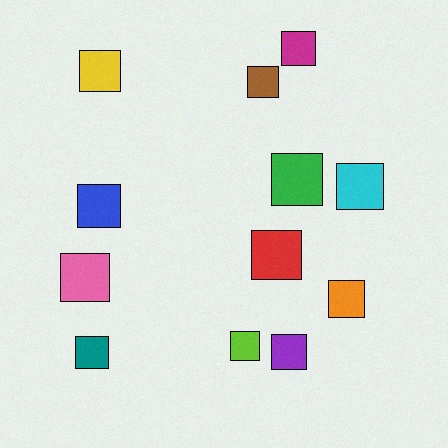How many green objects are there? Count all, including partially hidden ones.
There is 1 green object.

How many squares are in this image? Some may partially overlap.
There are 12 squares.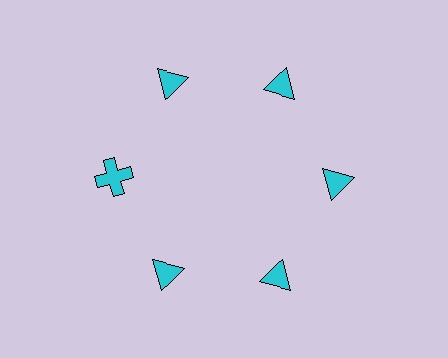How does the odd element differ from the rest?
It has a different shape: cross instead of triangle.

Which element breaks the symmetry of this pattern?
The cyan cross at roughly the 9 o'clock position breaks the symmetry. All other shapes are cyan triangles.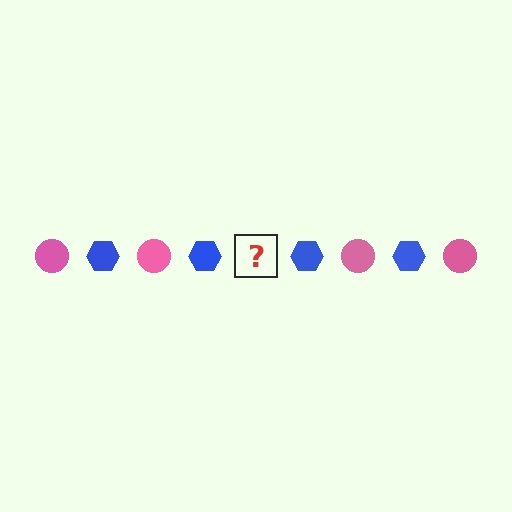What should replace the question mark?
The question mark should be replaced with a pink circle.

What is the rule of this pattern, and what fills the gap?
The rule is that the pattern alternates between pink circle and blue hexagon. The gap should be filled with a pink circle.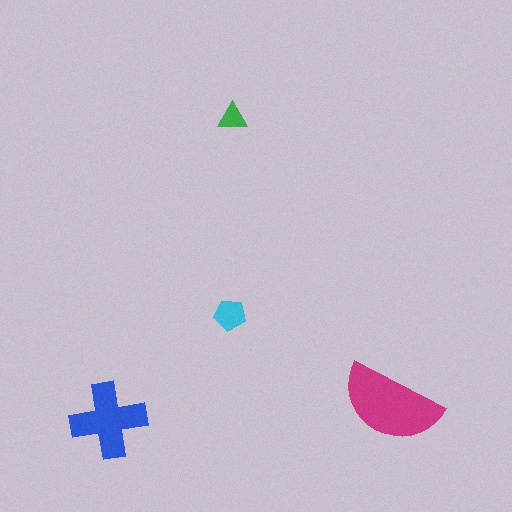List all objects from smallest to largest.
The green triangle, the cyan pentagon, the blue cross, the magenta semicircle.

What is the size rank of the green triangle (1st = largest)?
4th.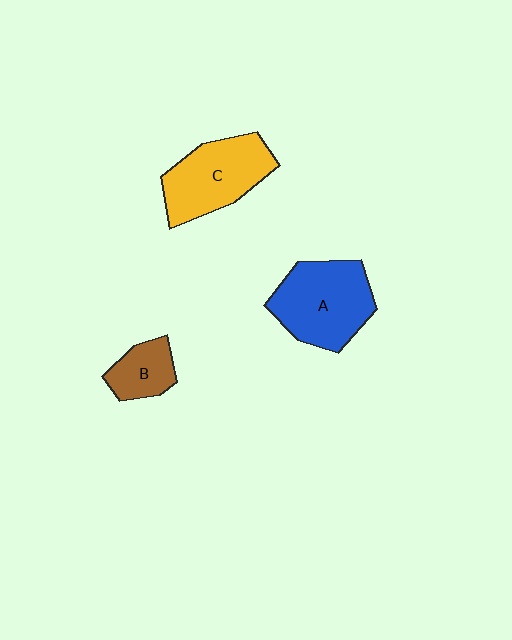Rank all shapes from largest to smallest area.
From largest to smallest: A (blue), C (yellow), B (brown).